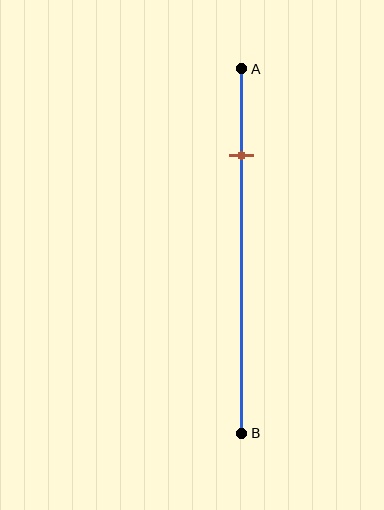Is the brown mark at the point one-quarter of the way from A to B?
Yes, the mark is approximately at the one-quarter point.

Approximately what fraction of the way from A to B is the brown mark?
The brown mark is approximately 25% of the way from A to B.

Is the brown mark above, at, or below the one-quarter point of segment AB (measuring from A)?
The brown mark is approximately at the one-quarter point of segment AB.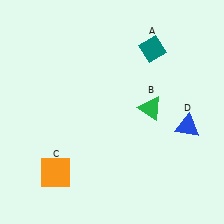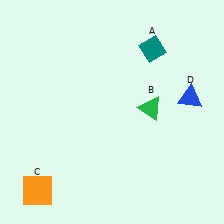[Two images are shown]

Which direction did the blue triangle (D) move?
The blue triangle (D) moved up.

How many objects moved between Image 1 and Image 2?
2 objects moved between the two images.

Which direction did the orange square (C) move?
The orange square (C) moved left.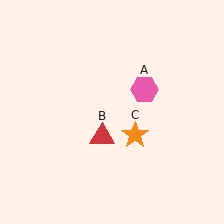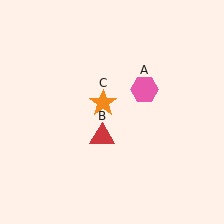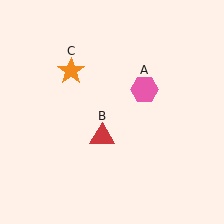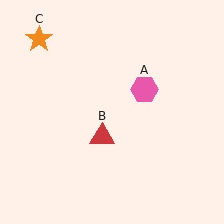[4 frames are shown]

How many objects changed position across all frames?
1 object changed position: orange star (object C).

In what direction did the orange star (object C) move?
The orange star (object C) moved up and to the left.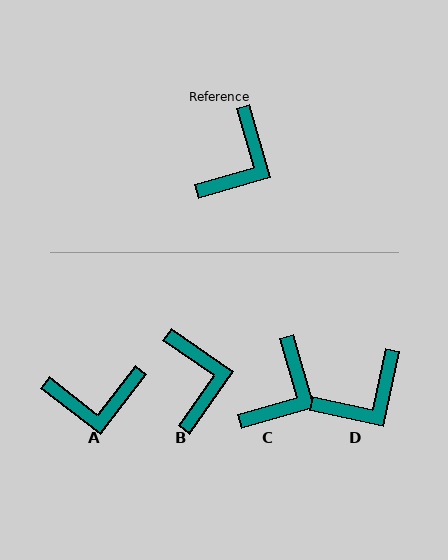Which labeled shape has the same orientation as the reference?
C.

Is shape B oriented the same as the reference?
No, it is off by about 39 degrees.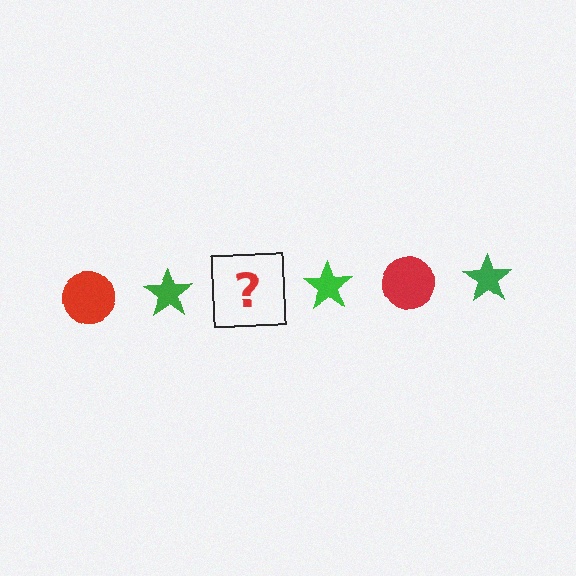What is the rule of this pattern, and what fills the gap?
The rule is that the pattern alternates between red circle and green star. The gap should be filled with a red circle.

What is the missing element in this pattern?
The missing element is a red circle.